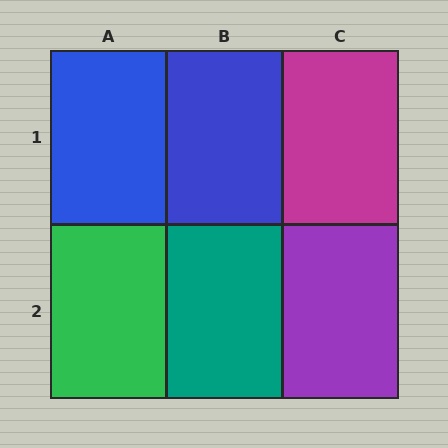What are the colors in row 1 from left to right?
Blue, blue, magenta.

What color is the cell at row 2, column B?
Teal.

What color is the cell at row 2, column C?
Purple.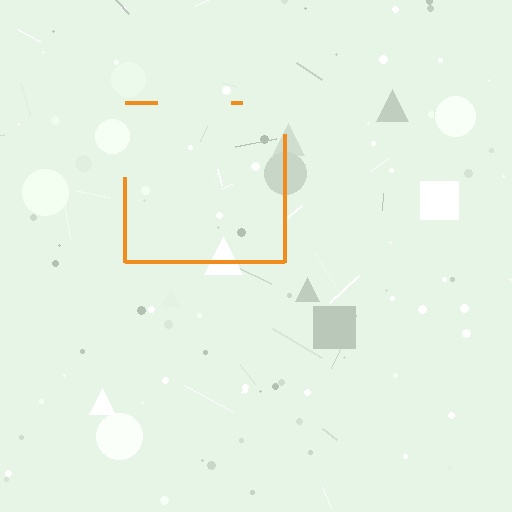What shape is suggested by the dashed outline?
The dashed outline suggests a square.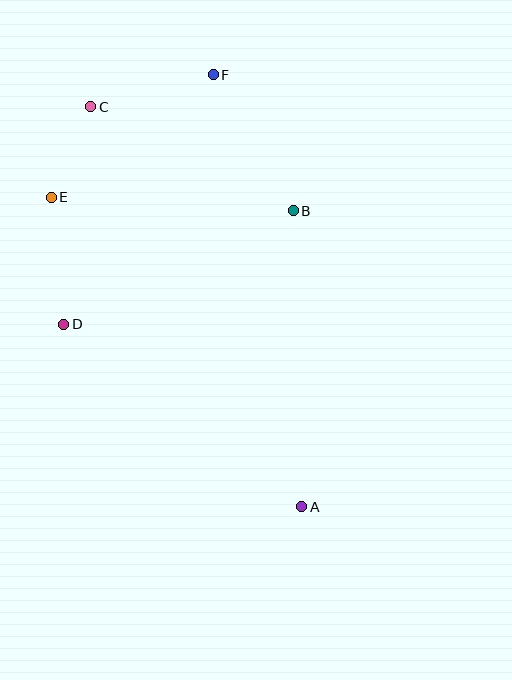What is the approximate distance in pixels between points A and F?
The distance between A and F is approximately 441 pixels.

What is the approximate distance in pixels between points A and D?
The distance between A and D is approximately 300 pixels.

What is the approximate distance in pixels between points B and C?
The distance between B and C is approximately 227 pixels.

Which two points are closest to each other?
Points C and E are closest to each other.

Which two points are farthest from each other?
Points A and C are farthest from each other.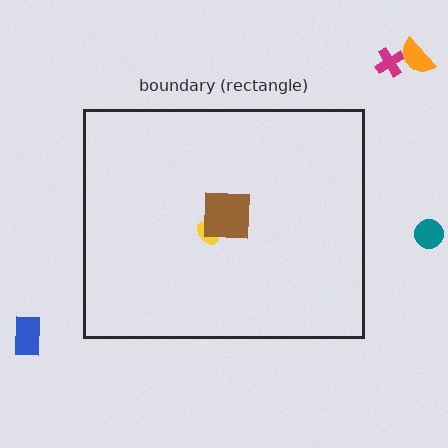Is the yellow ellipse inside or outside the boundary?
Inside.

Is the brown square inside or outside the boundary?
Inside.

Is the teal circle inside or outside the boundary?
Outside.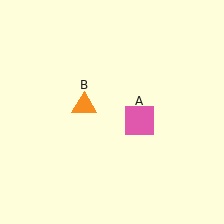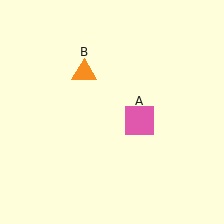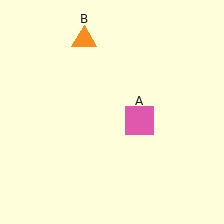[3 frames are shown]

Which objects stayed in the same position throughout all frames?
Pink square (object A) remained stationary.